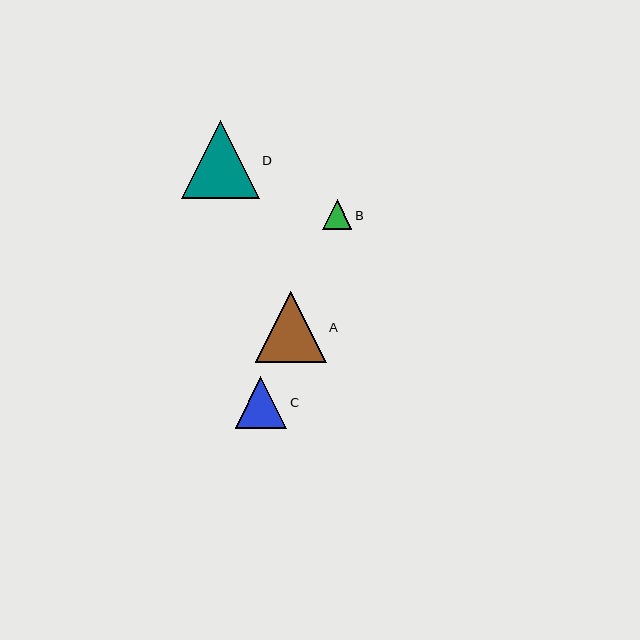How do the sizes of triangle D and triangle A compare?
Triangle D and triangle A are approximately the same size.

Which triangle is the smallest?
Triangle B is the smallest with a size of approximately 29 pixels.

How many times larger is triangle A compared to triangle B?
Triangle A is approximately 2.4 times the size of triangle B.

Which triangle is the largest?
Triangle D is the largest with a size of approximately 78 pixels.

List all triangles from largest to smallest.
From largest to smallest: D, A, C, B.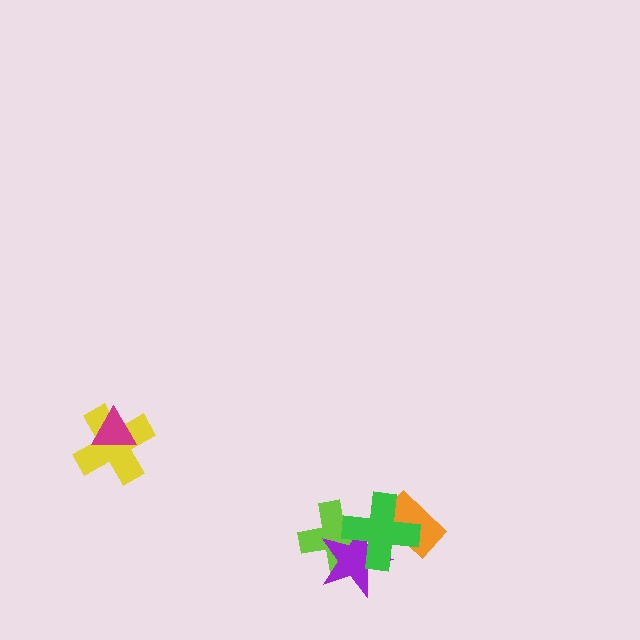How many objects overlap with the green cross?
3 objects overlap with the green cross.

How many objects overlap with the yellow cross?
1 object overlaps with the yellow cross.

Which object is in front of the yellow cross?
The magenta triangle is in front of the yellow cross.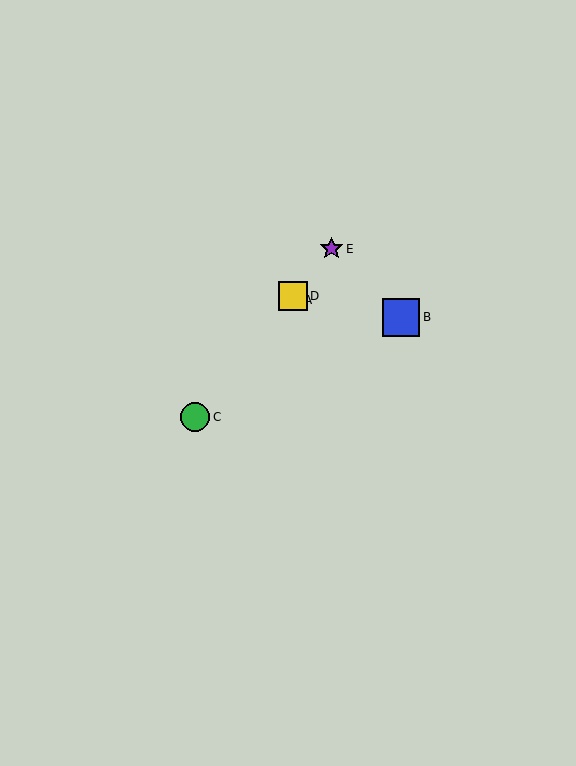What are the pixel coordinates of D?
Object D is at (293, 296).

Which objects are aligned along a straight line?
Objects A, C, D, E are aligned along a straight line.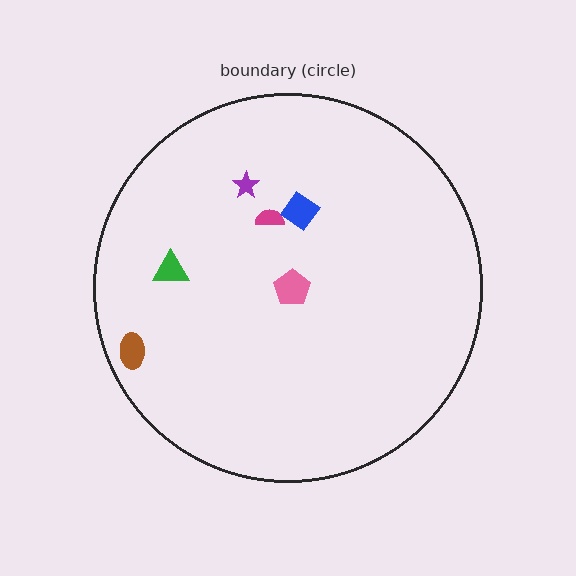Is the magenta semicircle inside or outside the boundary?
Inside.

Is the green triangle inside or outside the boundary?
Inside.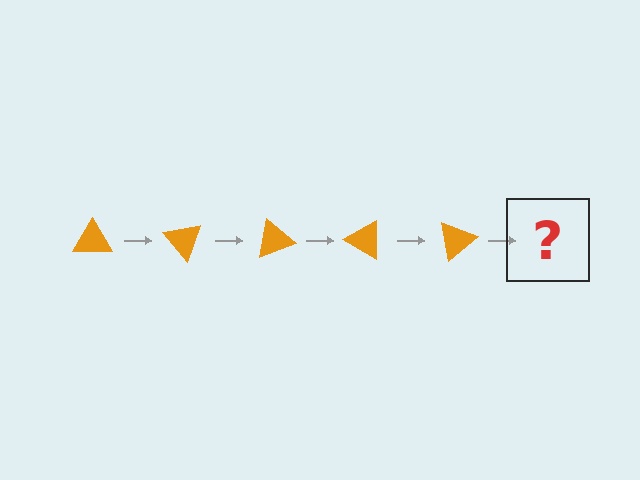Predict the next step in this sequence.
The next step is an orange triangle rotated 250 degrees.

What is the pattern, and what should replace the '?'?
The pattern is that the triangle rotates 50 degrees each step. The '?' should be an orange triangle rotated 250 degrees.